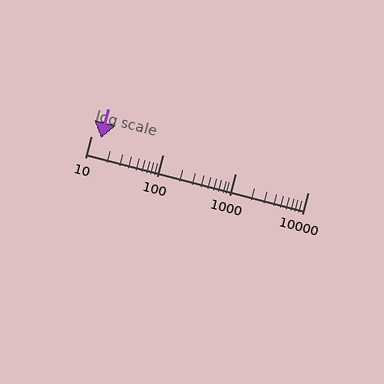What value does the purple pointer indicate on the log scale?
The pointer indicates approximately 14.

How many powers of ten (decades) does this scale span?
The scale spans 3 decades, from 10 to 10000.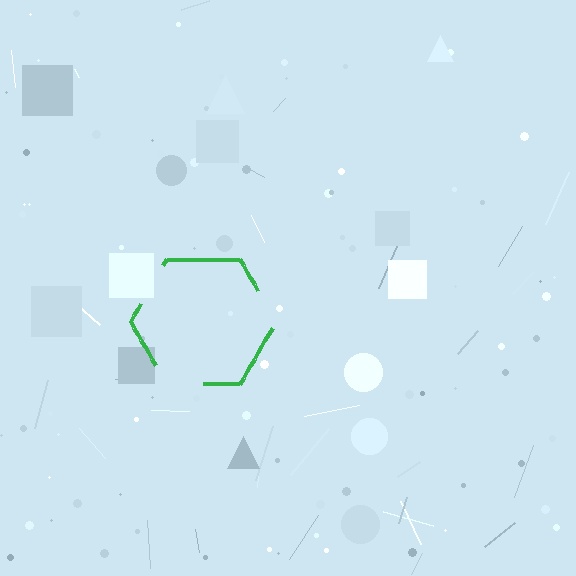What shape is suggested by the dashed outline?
The dashed outline suggests a hexagon.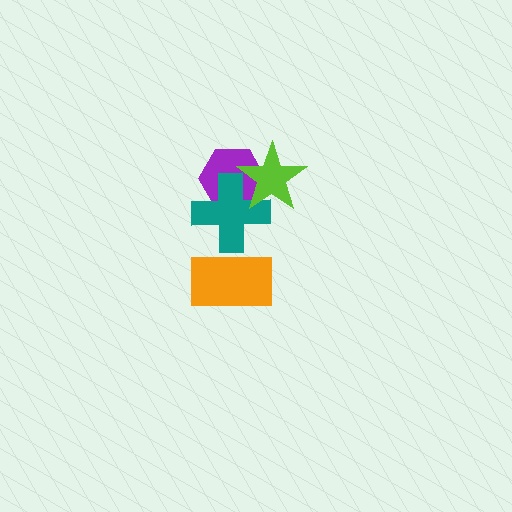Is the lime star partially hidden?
No, no other shape covers it.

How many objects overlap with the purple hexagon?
2 objects overlap with the purple hexagon.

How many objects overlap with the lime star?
2 objects overlap with the lime star.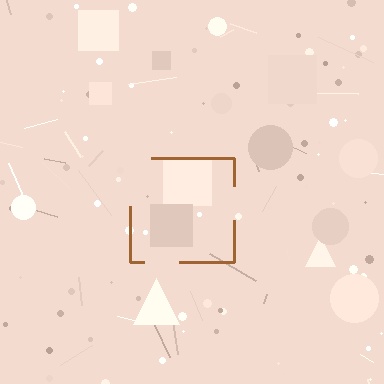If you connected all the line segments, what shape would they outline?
They would outline a square.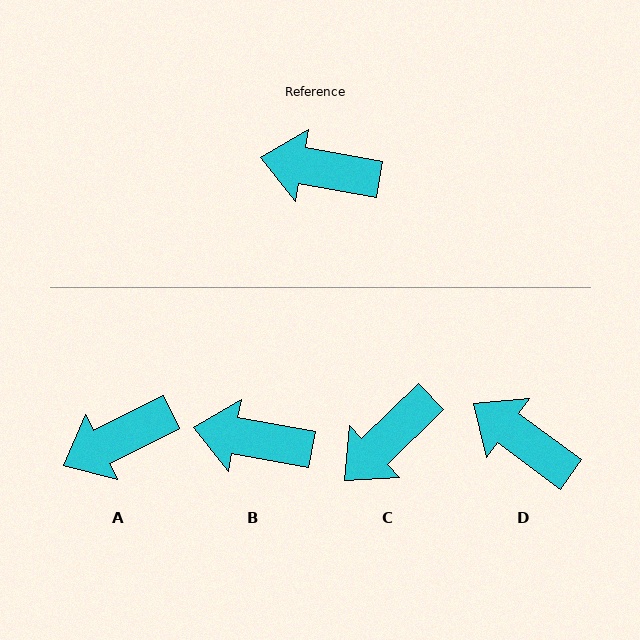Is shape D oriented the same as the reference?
No, it is off by about 26 degrees.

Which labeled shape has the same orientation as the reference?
B.